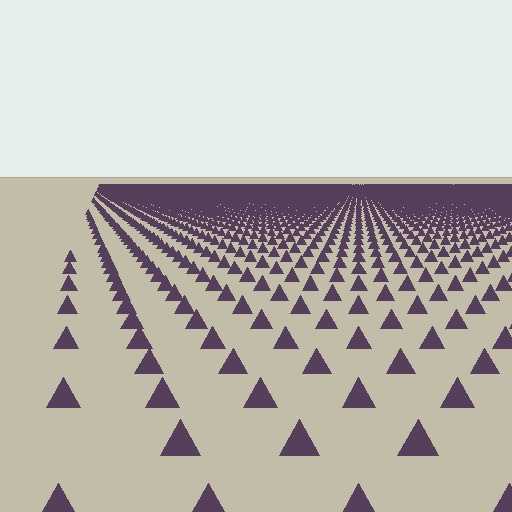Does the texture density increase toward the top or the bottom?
Density increases toward the top.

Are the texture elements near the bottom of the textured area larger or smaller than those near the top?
Larger. Near the bottom, elements are closer to the viewer and appear at a bigger on-screen size.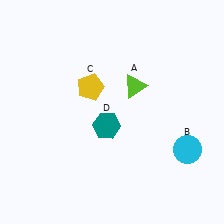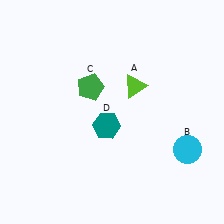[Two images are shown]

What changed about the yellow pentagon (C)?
In Image 1, C is yellow. In Image 2, it changed to green.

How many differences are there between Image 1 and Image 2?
There is 1 difference between the two images.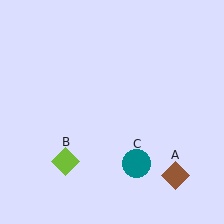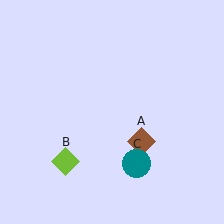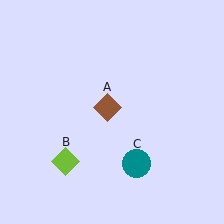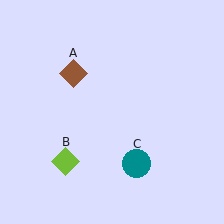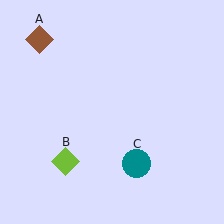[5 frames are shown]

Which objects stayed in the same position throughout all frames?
Lime diamond (object B) and teal circle (object C) remained stationary.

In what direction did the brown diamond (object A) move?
The brown diamond (object A) moved up and to the left.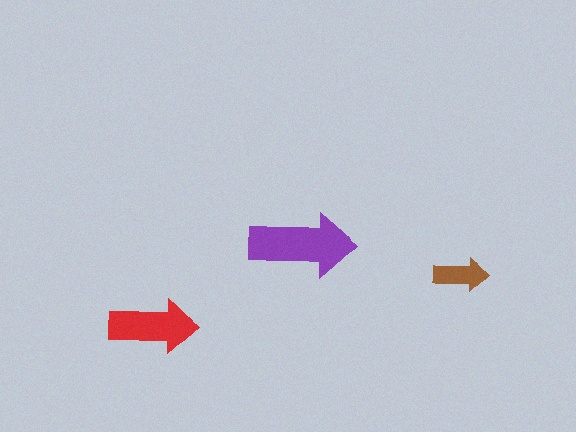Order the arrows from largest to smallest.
the purple one, the red one, the brown one.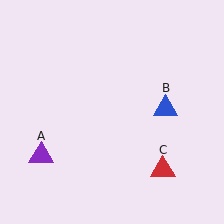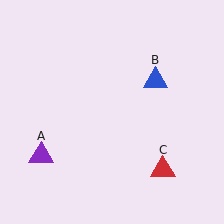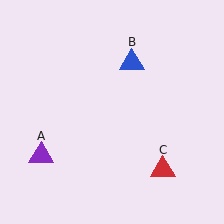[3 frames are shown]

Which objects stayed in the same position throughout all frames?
Purple triangle (object A) and red triangle (object C) remained stationary.